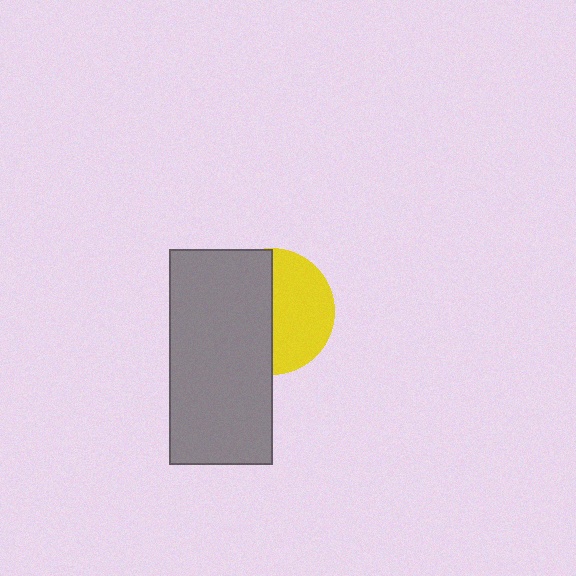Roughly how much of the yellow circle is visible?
About half of it is visible (roughly 48%).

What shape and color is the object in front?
The object in front is a gray rectangle.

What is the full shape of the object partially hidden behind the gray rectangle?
The partially hidden object is a yellow circle.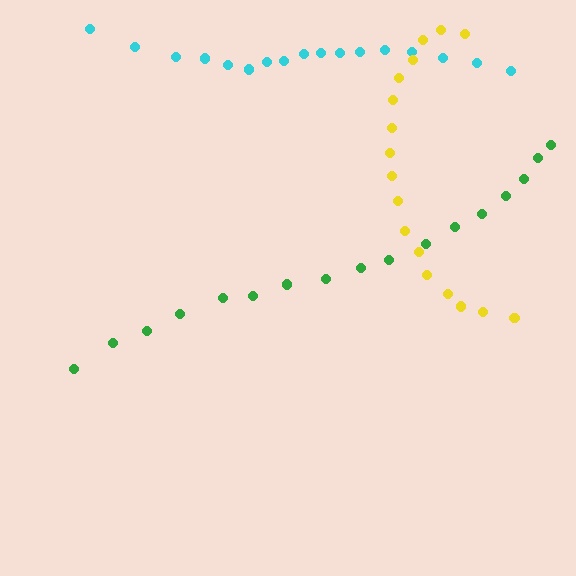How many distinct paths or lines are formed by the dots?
There are 3 distinct paths.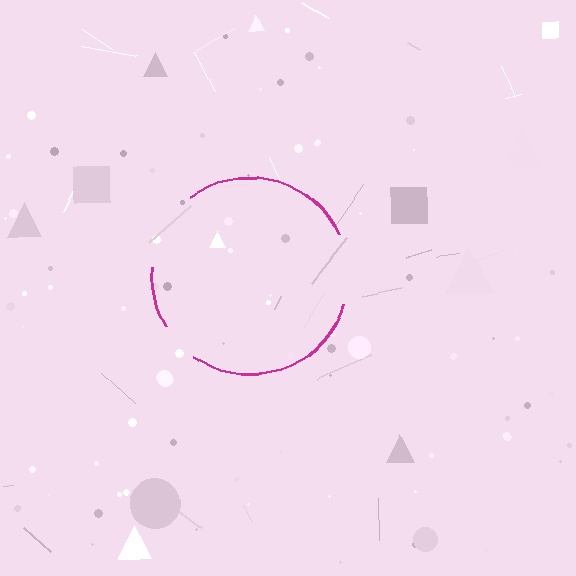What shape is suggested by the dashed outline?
The dashed outline suggests a circle.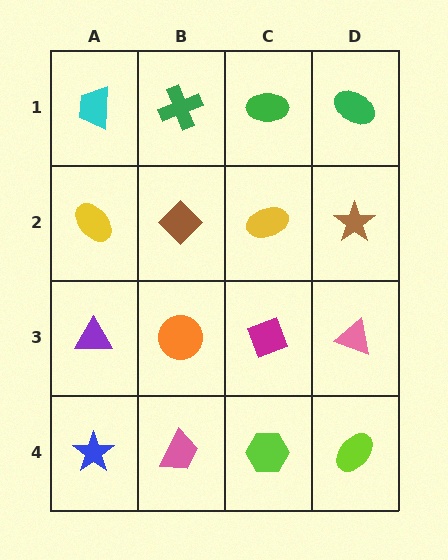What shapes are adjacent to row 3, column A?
A yellow ellipse (row 2, column A), a blue star (row 4, column A), an orange circle (row 3, column B).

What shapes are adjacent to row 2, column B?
A green cross (row 1, column B), an orange circle (row 3, column B), a yellow ellipse (row 2, column A), a yellow ellipse (row 2, column C).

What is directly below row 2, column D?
A pink triangle.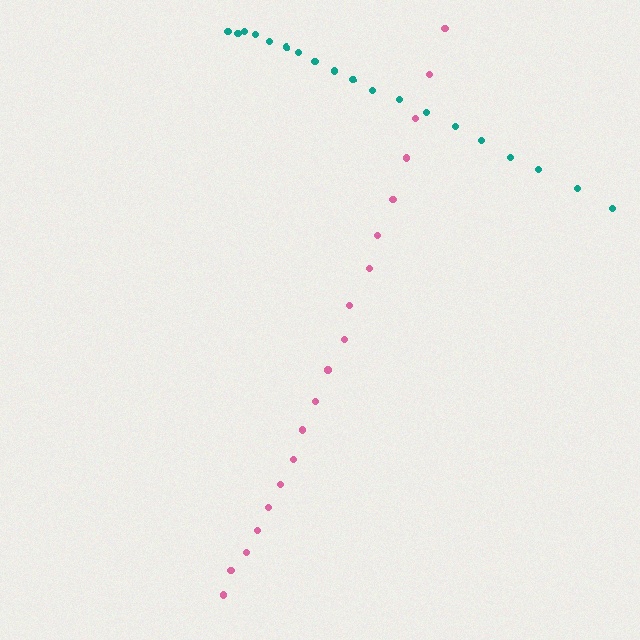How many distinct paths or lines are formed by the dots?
There are 2 distinct paths.